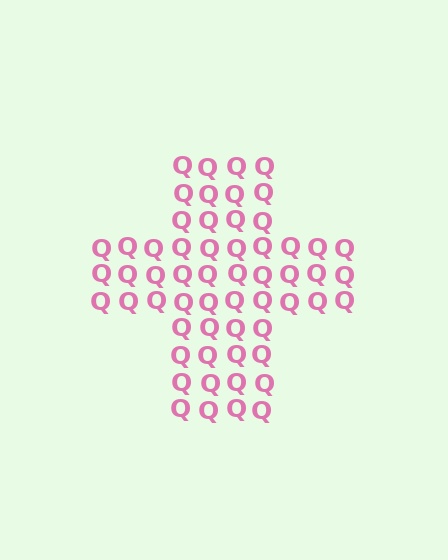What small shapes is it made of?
It is made of small letter Q's.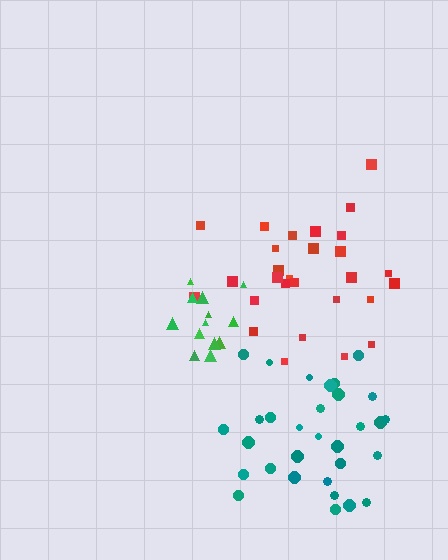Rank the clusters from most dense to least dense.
green, teal, red.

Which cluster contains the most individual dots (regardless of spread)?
Teal (31).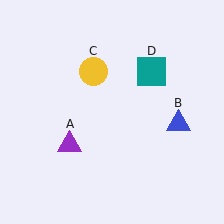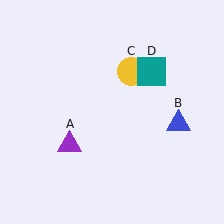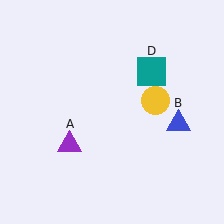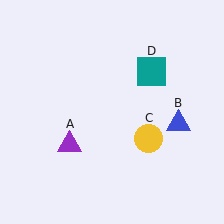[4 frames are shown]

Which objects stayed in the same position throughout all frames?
Purple triangle (object A) and blue triangle (object B) and teal square (object D) remained stationary.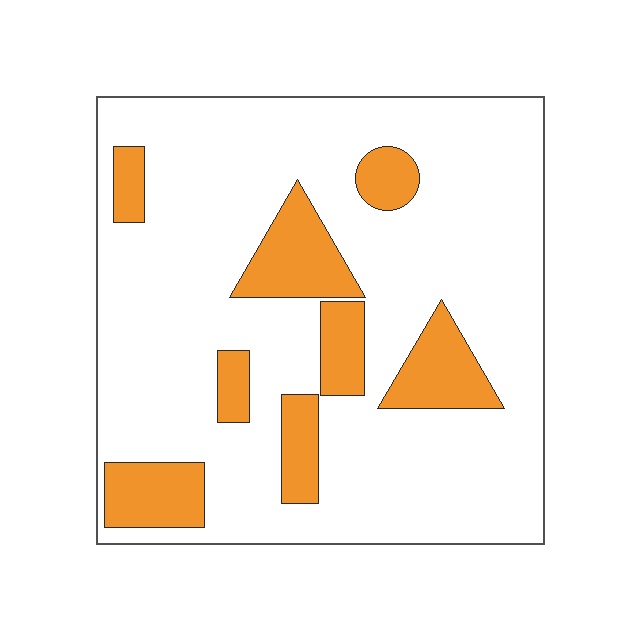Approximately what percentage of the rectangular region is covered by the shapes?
Approximately 20%.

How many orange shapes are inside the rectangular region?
8.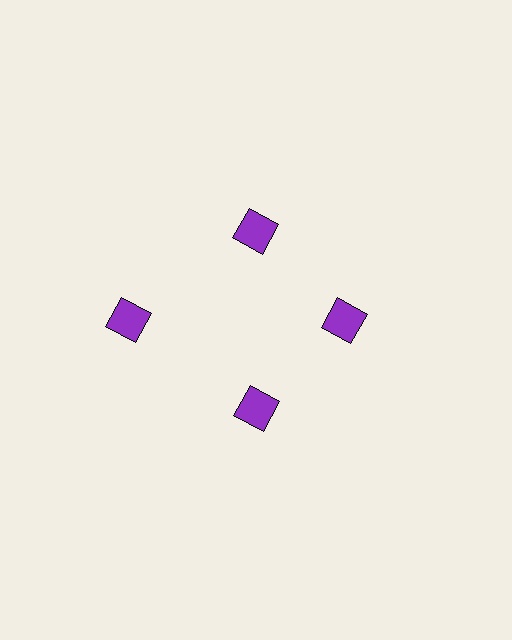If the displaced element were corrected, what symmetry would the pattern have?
It would have 4-fold rotational symmetry — the pattern would map onto itself every 90 degrees.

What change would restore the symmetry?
The symmetry would be restored by moving it inward, back onto the ring so that all 4 diamonds sit at equal angles and equal distance from the center.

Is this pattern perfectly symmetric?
No. The 4 purple diamonds are arranged in a ring, but one element near the 9 o'clock position is pushed outward from the center, breaking the 4-fold rotational symmetry.